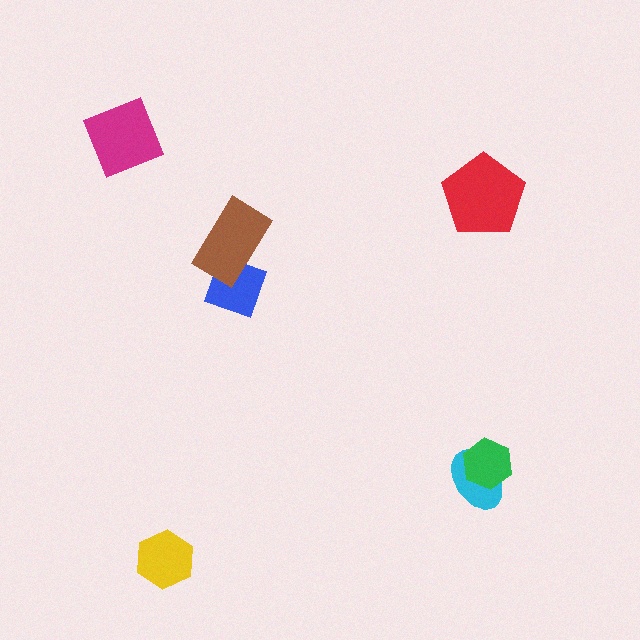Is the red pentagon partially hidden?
No, no other shape covers it.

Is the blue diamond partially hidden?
Yes, it is partially covered by another shape.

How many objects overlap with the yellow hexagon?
0 objects overlap with the yellow hexagon.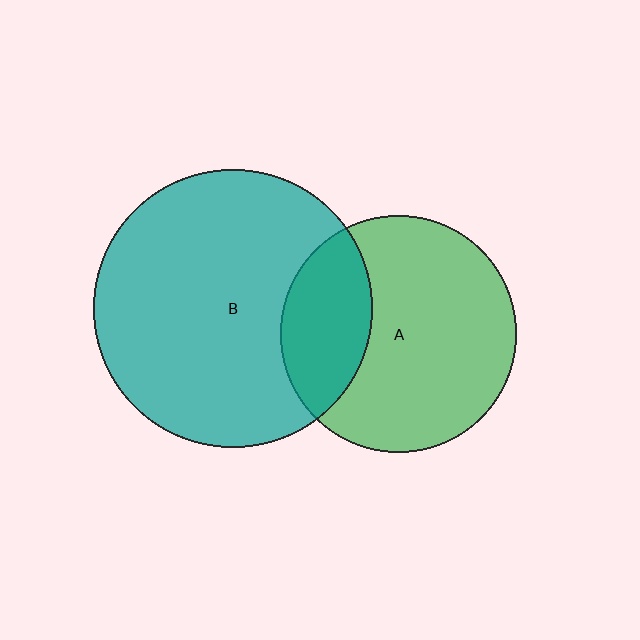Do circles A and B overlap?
Yes.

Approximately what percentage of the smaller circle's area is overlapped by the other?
Approximately 30%.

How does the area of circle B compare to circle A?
Approximately 1.4 times.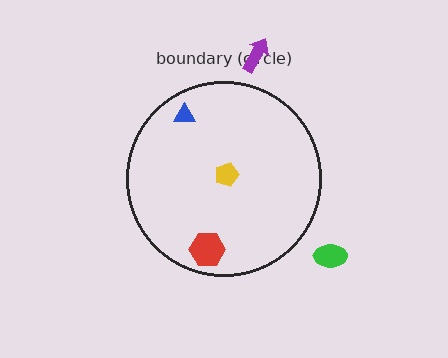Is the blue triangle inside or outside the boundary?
Inside.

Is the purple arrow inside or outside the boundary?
Outside.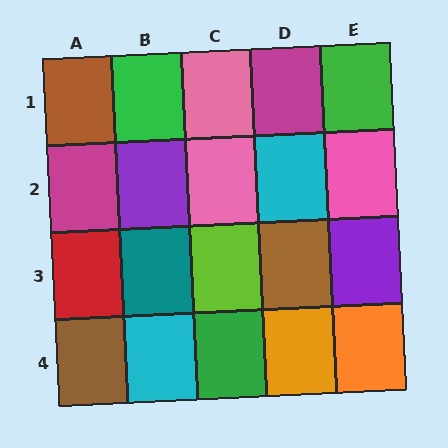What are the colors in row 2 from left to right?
Magenta, purple, pink, cyan, pink.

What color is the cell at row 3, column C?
Lime.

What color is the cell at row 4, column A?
Brown.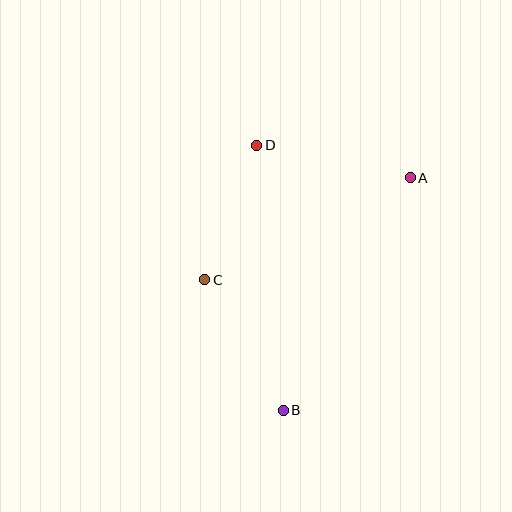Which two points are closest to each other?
Points C and D are closest to each other.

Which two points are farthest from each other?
Points B and D are farthest from each other.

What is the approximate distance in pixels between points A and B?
The distance between A and B is approximately 264 pixels.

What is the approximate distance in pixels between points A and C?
The distance between A and C is approximately 229 pixels.